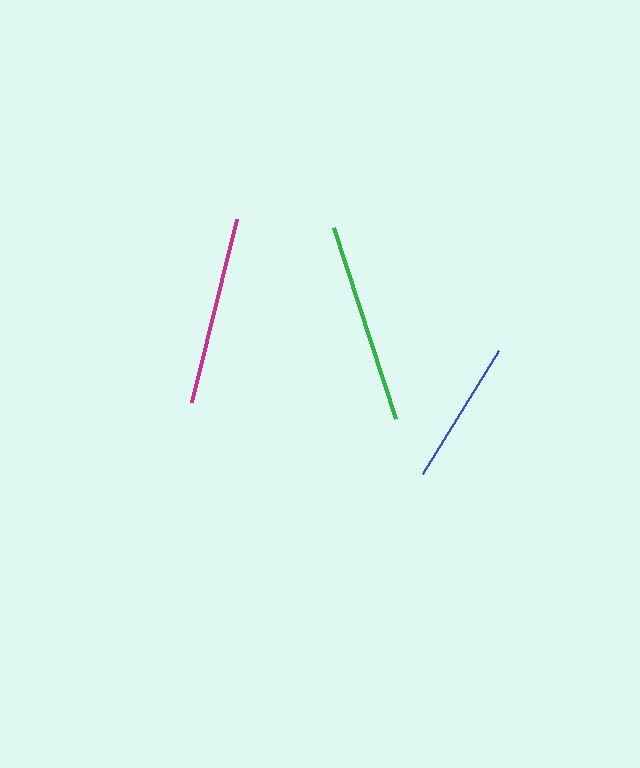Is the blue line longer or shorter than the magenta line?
The magenta line is longer than the blue line.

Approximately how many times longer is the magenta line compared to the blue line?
The magenta line is approximately 1.3 times the length of the blue line.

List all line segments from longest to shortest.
From longest to shortest: green, magenta, blue.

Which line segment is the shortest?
The blue line is the shortest at approximately 145 pixels.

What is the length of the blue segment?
The blue segment is approximately 145 pixels long.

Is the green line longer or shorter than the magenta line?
The green line is longer than the magenta line.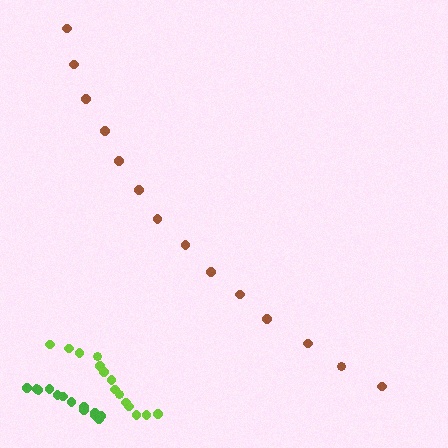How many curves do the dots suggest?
There are 3 distinct paths.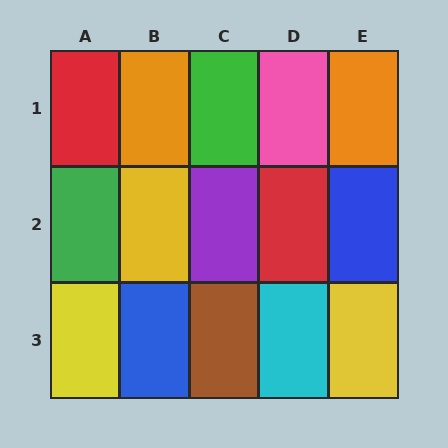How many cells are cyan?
1 cell is cyan.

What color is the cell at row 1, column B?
Orange.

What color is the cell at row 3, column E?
Yellow.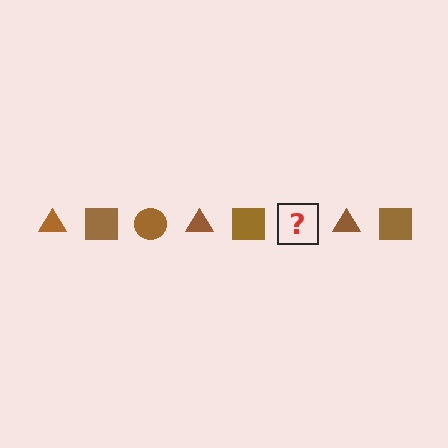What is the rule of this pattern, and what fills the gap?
The rule is that the pattern cycles through triangle, square, circle shapes in brown. The gap should be filled with a brown circle.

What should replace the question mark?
The question mark should be replaced with a brown circle.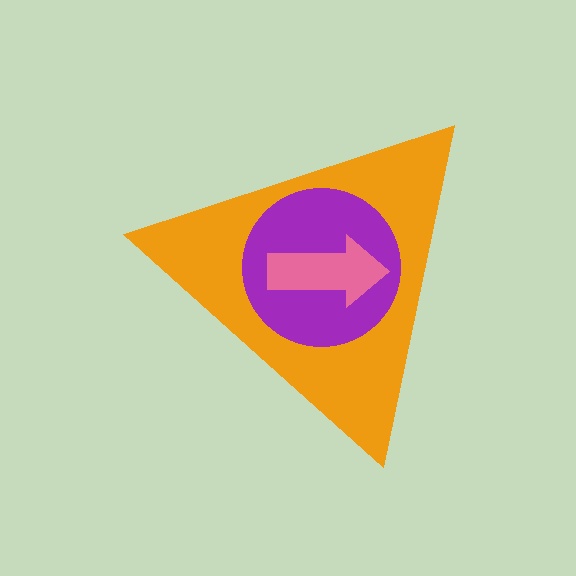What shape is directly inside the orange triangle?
The purple circle.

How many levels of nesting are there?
3.